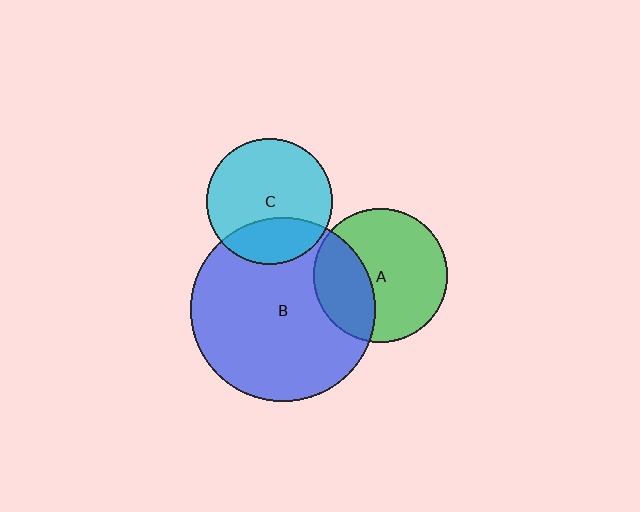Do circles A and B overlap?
Yes.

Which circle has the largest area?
Circle B (blue).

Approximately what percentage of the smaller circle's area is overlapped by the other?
Approximately 30%.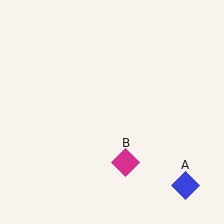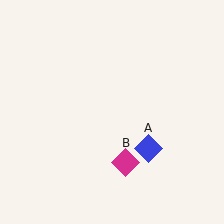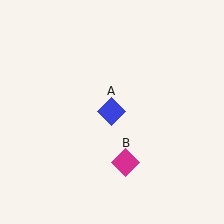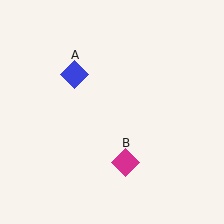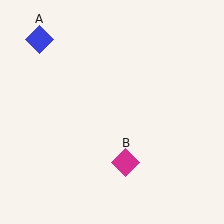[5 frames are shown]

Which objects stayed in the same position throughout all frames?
Magenta diamond (object B) remained stationary.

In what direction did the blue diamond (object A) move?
The blue diamond (object A) moved up and to the left.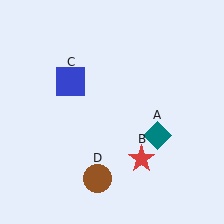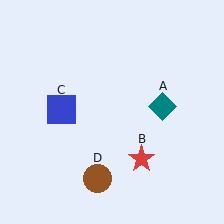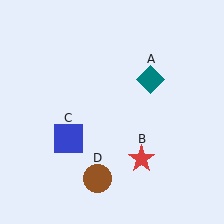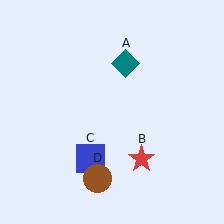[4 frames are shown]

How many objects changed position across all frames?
2 objects changed position: teal diamond (object A), blue square (object C).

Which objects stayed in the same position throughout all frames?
Red star (object B) and brown circle (object D) remained stationary.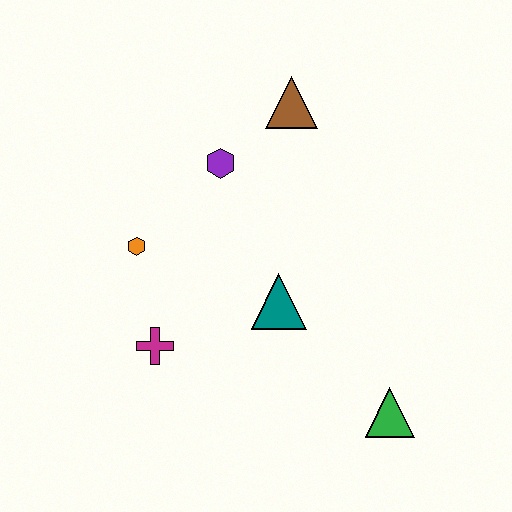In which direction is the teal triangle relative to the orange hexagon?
The teal triangle is to the right of the orange hexagon.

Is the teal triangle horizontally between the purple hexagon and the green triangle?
Yes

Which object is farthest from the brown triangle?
The green triangle is farthest from the brown triangle.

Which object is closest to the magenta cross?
The orange hexagon is closest to the magenta cross.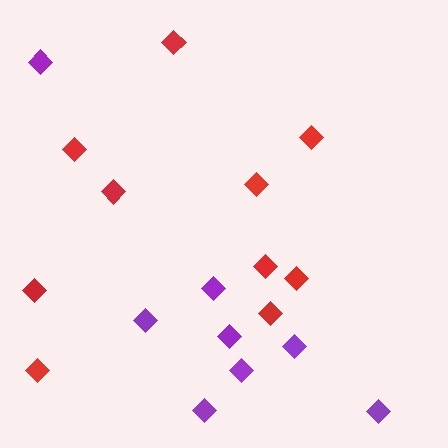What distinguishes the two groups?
There are 2 groups: one group of red diamonds (10) and one group of purple diamonds (8).